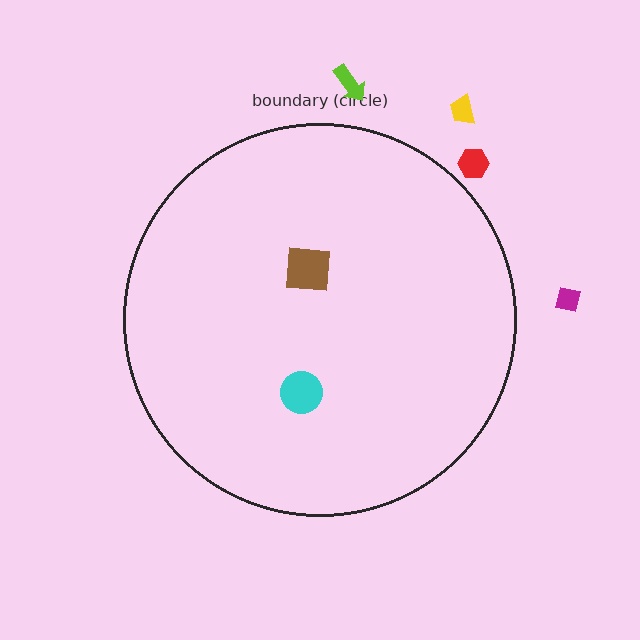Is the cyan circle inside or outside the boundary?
Inside.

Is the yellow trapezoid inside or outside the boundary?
Outside.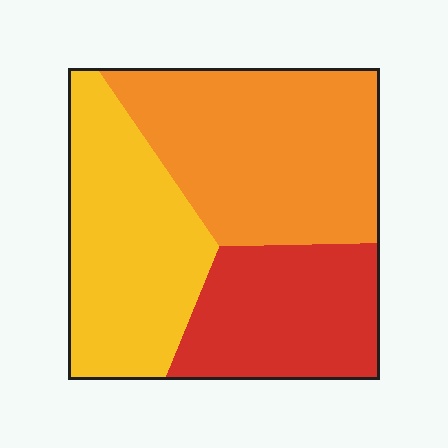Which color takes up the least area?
Red, at roughly 25%.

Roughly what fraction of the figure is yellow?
Yellow covers 34% of the figure.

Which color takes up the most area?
Orange, at roughly 40%.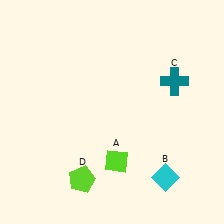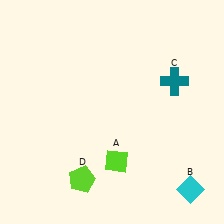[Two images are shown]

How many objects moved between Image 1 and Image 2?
1 object moved between the two images.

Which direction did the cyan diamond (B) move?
The cyan diamond (B) moved right.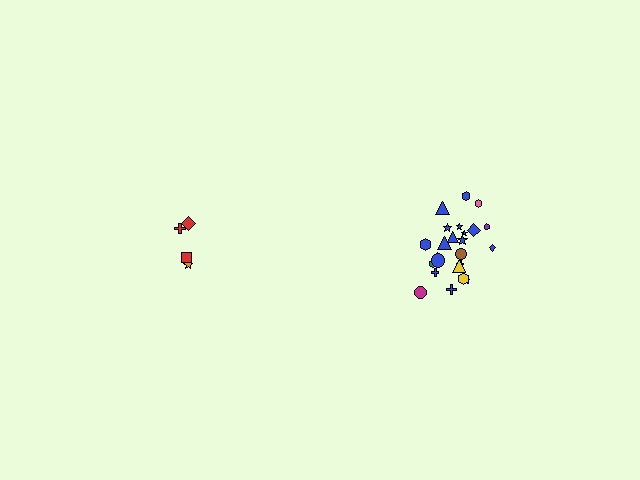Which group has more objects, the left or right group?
The right group.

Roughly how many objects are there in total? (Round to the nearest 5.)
Roughly 30 objects in total.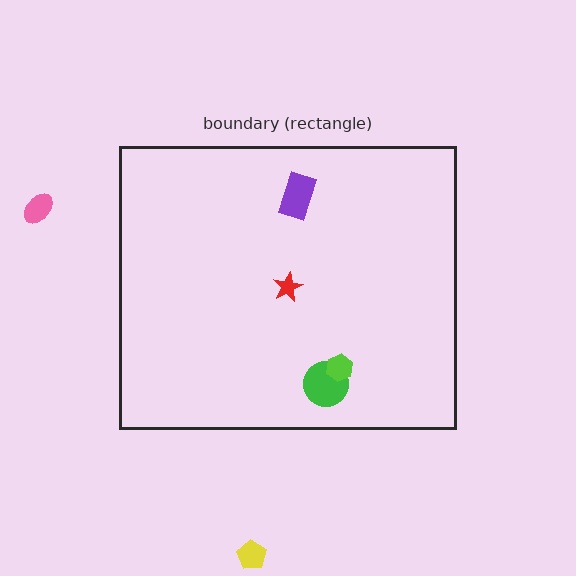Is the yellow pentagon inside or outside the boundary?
Outside.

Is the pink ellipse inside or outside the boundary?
Outside.